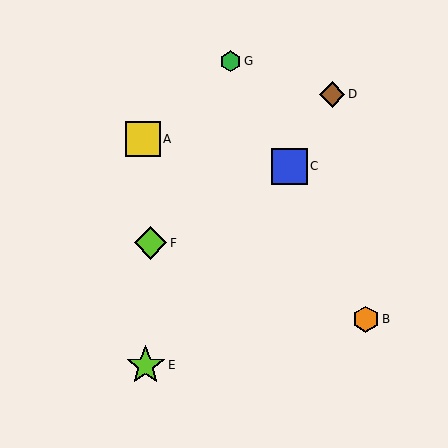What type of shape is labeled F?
Shape F is a lime diamond.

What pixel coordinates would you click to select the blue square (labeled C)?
Click at (289, 166) to select the blue square C.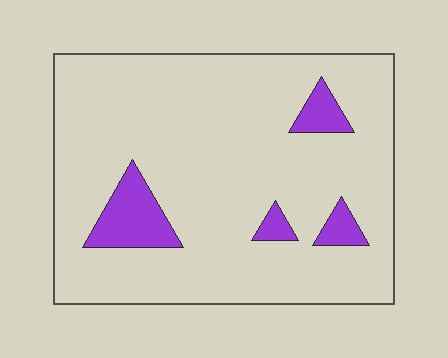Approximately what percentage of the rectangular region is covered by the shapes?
Approximately 10%.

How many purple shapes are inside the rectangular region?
4.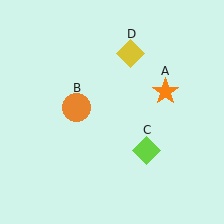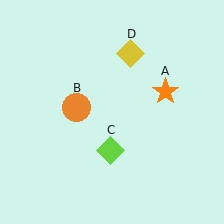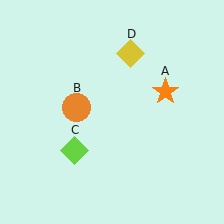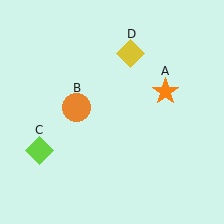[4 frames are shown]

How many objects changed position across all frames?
1 object changed position: lime diamond (object C).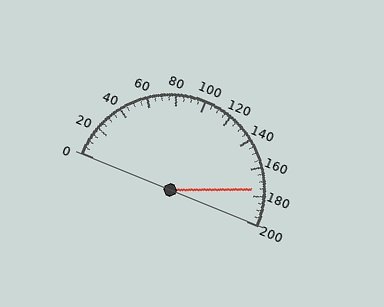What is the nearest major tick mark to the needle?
The nearest major tick mark is 180.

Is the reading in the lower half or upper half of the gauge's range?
The reading is in the upper half of the range (0 to 200).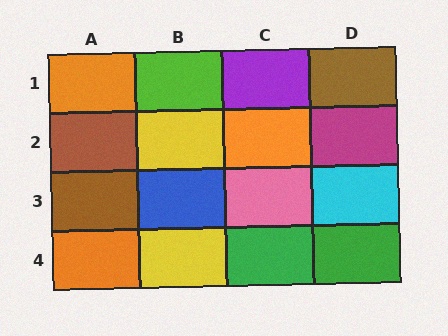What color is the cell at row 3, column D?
Cyan.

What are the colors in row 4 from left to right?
Orange, yellow, green, green.